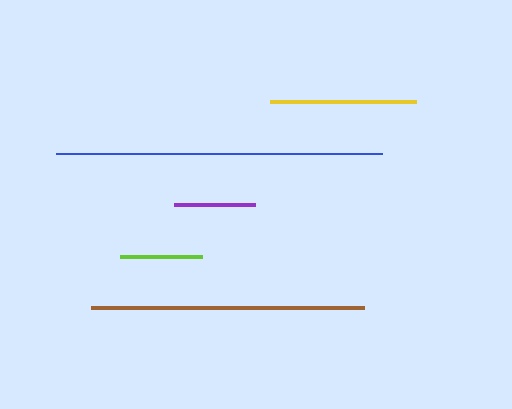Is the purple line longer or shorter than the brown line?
The brown line is longer than the purple line.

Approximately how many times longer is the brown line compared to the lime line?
The brown line is approximately 3.4 times the length of the lime line.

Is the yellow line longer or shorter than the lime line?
The yellow line is longer than the lime line.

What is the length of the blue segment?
The blue segment is approximately 327 pixels long.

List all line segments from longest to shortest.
From longest to shortest: blue, brown, yellow, lime, purple.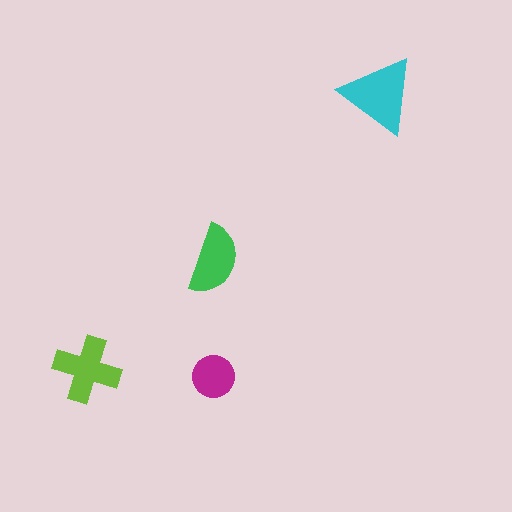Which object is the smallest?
The magenta circle.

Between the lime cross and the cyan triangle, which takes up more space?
The cyan triangle.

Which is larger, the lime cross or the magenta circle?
The lime cross.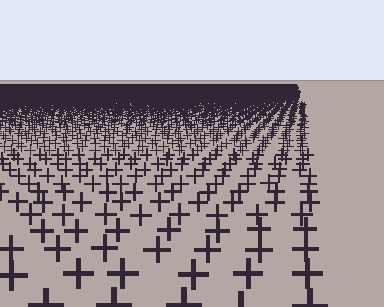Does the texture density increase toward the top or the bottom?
Density increases toward the top.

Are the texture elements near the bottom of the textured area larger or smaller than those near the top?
Larger. Near the bottom, elements are closer to the viewer and appear at a bigger on-screen size.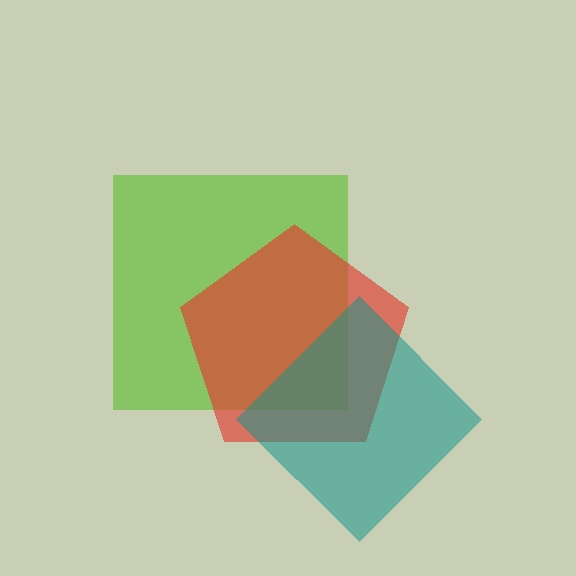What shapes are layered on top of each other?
The layered shapes are: a lime square, a red pentagon, a teal diamond.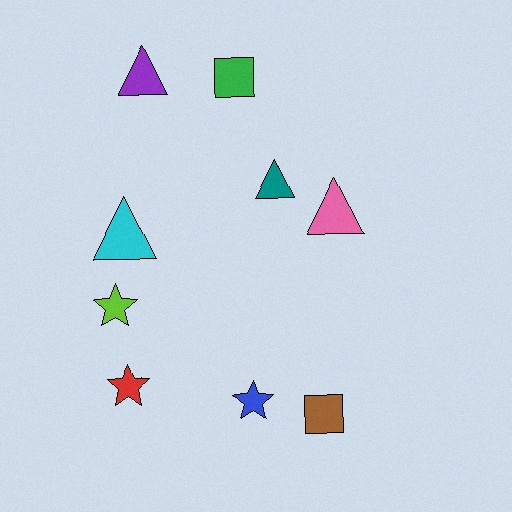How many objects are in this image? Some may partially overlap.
There are 9 objects.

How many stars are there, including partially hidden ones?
There are 3 stars.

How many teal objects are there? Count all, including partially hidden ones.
There is 1 teal object.